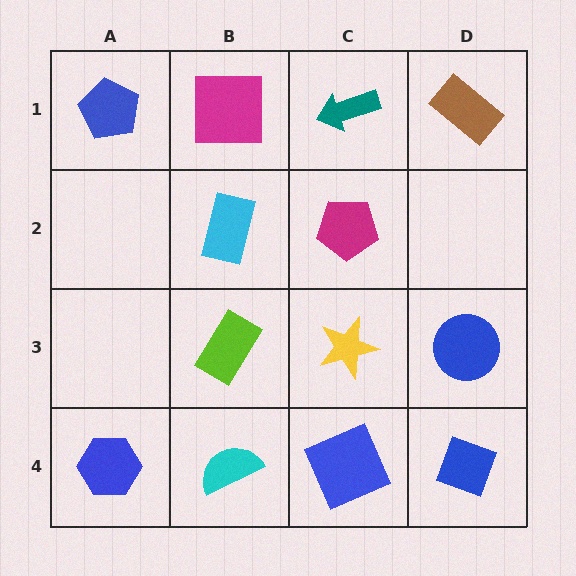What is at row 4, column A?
A blue hexagon.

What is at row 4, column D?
A blue diamond.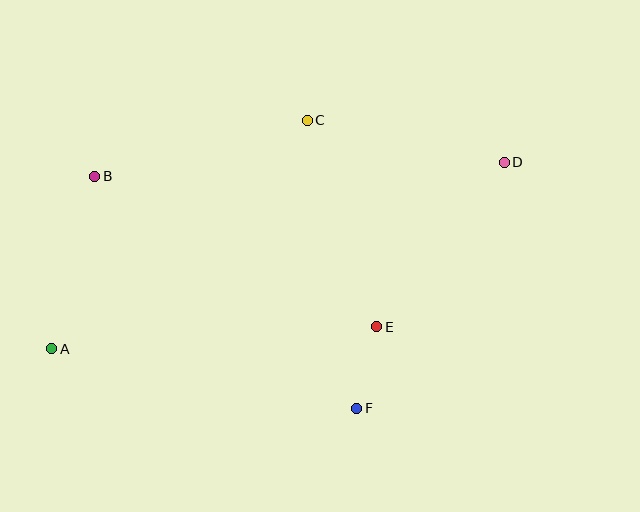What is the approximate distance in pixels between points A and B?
The distance between A and B is approximately 178 pixels.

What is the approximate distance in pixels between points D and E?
The distance between D and E is approximately 208 pixels.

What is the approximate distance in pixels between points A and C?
The distance between A and C is approximately 343 pixels.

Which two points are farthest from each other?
Points A and D are farthest from each other.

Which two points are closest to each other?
Points E and F are closest to each other.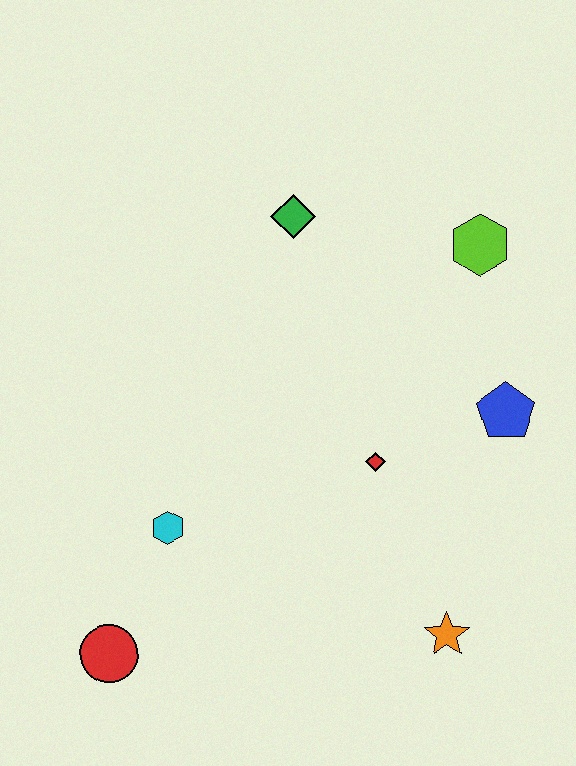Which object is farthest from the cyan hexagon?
The lime hexagon is farthest from the cyan hexagon.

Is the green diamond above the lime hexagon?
Yes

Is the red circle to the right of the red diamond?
No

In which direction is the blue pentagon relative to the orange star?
The blue pentagon is above the orange star.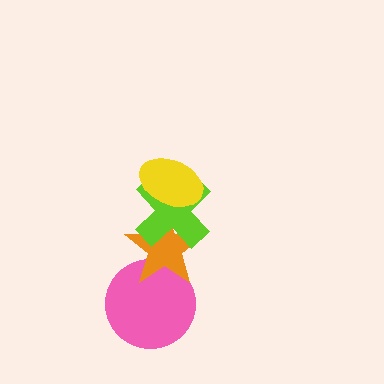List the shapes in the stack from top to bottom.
From top to bottom: the yellow ellipse, the lime cross, the orange star, the pink circle.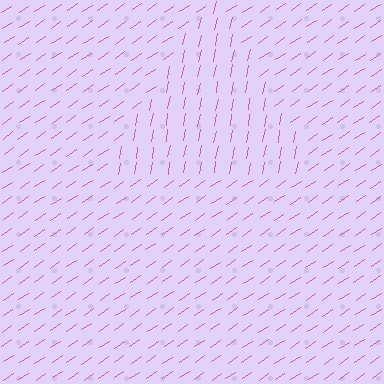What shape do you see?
I see a triangle.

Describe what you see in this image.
The image is filled with small pink line segments. A triangle region in the image has lines oriented differently from the surrounding lines, creating a visible texture boundary.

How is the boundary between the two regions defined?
The boundary is defined purely by a change in line orientation (approximately 45 degrees difference). All lines are the same color and thickness.